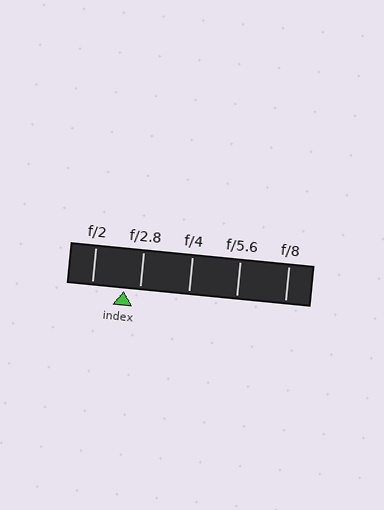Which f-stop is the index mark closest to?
The index mark is closest to f/2.8.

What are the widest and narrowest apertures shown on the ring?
The widest aperture shown is f/2 and the narrowest is f/8.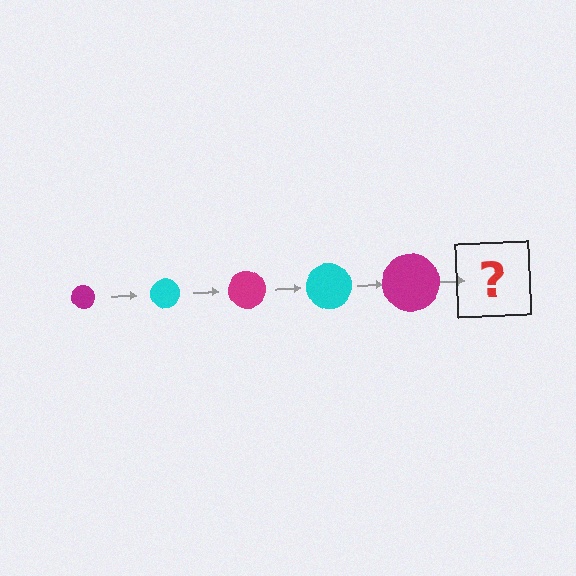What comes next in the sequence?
The next element should be a cyan circle, larger than the previous one.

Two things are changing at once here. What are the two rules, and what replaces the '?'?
The two rules are that the circle grows larger each step and the color cycles through magenta and cyan. The '?' should be a cyan circle, larger than the previous one.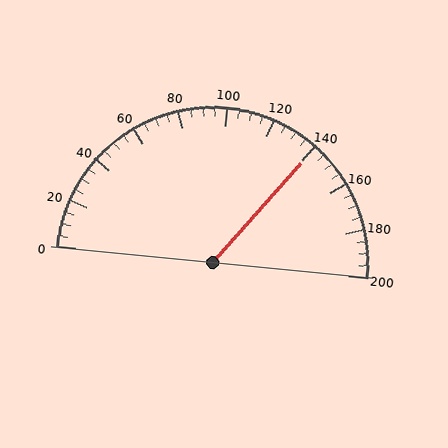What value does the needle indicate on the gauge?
The needle indicates approximately 140.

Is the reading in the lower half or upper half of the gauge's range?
The reading is in the upper half of the range (0 to 200).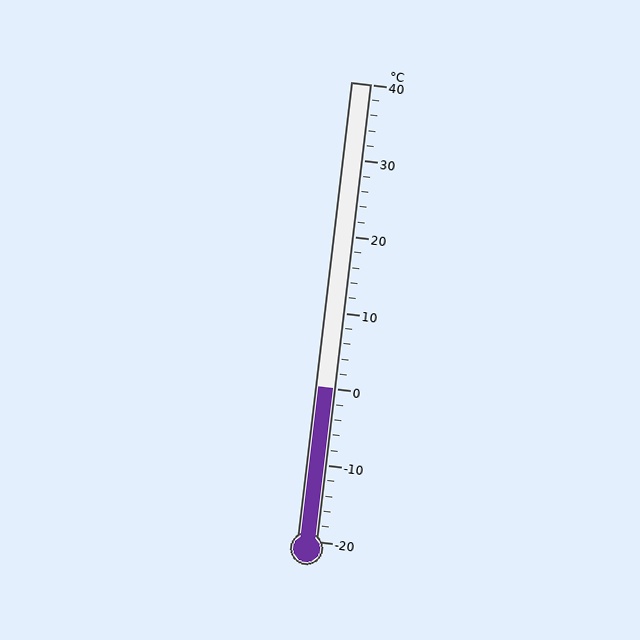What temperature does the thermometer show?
The thermometer shows approximately 0°C.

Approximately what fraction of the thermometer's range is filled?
The thermometer is filled to approximately 35% of its range.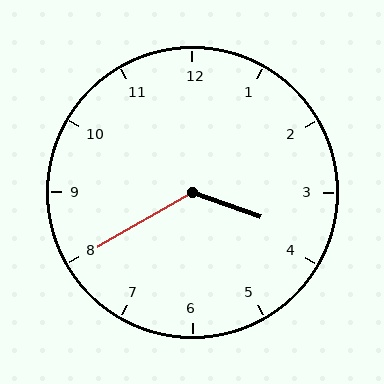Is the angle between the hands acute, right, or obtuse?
It is obtuse.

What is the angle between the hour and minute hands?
Approximately 130 degrees.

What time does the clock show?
3:40.